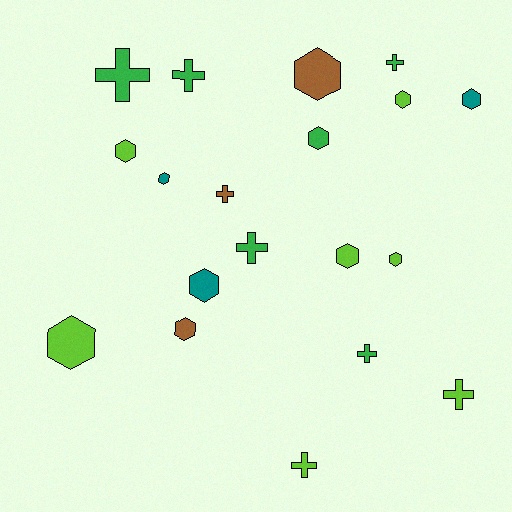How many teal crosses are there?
There are no teal crosses.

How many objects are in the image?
There are 19 objects.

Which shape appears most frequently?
Hexagon, with 11 objects.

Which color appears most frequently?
Lime, with 7 objects.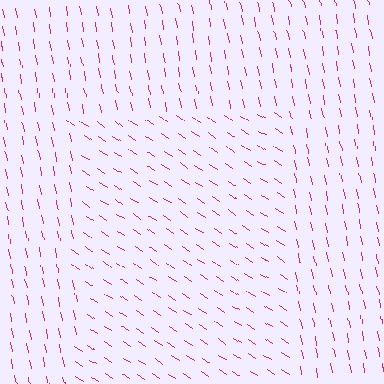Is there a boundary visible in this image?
Yes, there is a texture boundary formed by a change in line orientation.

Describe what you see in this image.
The image is filled with small magenta line segments. A rectangle region in the image has lines oriented differently from the surrounding lines, creating a visible texture boundary.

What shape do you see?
I see a rectangle.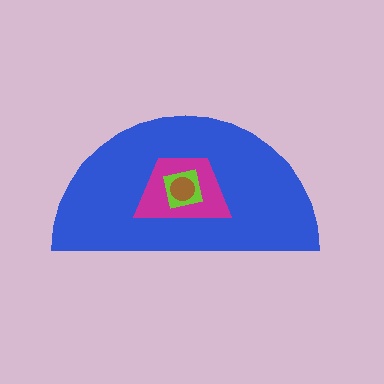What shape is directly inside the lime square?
The brown circle.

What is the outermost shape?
The blue semicircle.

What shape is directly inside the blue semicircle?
The magenta trapezoid.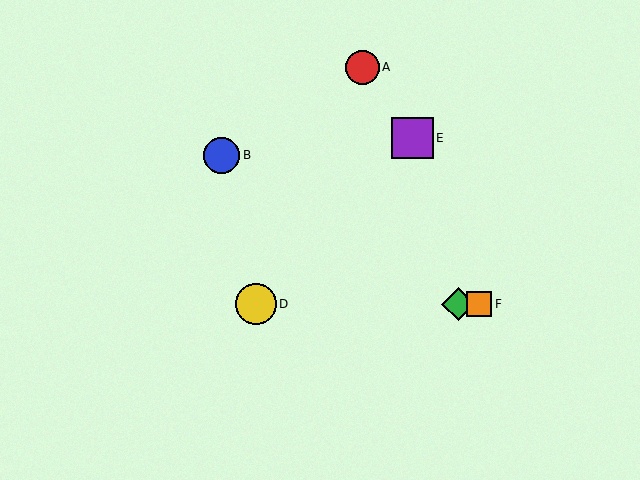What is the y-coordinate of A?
Object A is at y≈67.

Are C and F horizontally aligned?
Yes, both are at y≈304.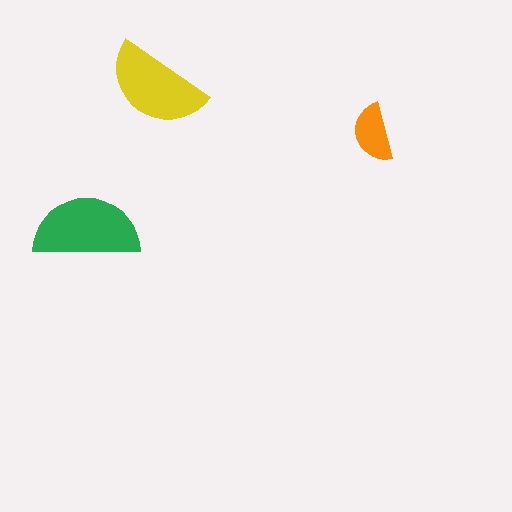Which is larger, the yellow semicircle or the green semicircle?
The green one.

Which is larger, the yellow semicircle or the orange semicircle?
The yellow one.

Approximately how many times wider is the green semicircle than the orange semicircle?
About 2 times wider.